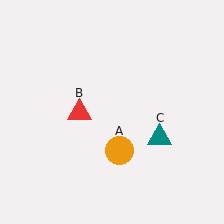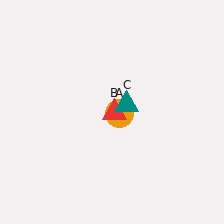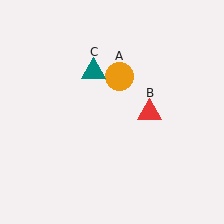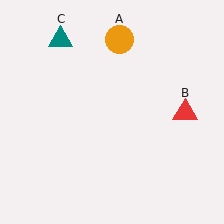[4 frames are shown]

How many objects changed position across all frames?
3 objects changed position: orange circle (object A), red triangle (object B), teal triangle (object C).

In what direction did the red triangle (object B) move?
The red triangle (object B) moved right.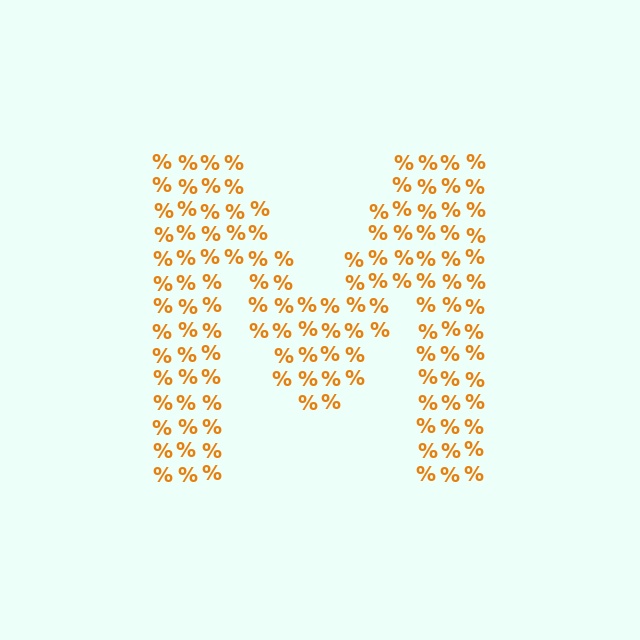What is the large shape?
The large shape is the letter M.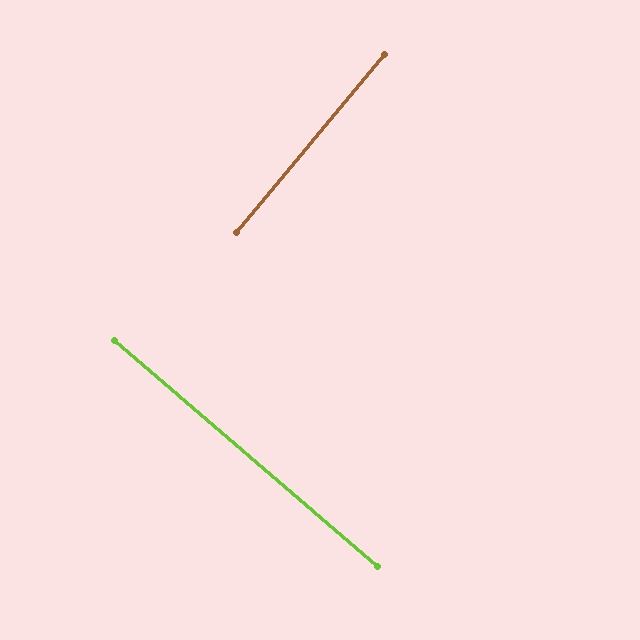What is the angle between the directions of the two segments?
Approximately 89 degrees.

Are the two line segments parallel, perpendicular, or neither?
Perpendicular — they meet at approximately 89°.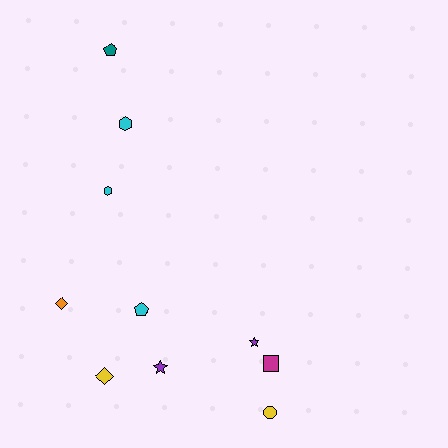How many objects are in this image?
There are 10 objects.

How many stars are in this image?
There are 2 stars.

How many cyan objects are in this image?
There are 3 cyan objects.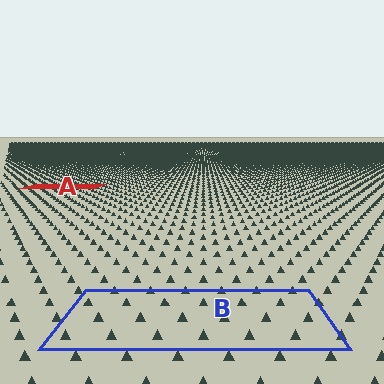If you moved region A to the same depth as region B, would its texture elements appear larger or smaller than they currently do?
They would appear larger. At a closer depth, the same texture elements are projected at a bigger on-screen size.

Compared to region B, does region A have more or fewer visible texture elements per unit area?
Region A has more texture elements per unit area — they are packed more densely because it is farther away.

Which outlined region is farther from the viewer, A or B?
Region A is farther from the viewer — the texture elements inside it appear smaller and more densely packed.